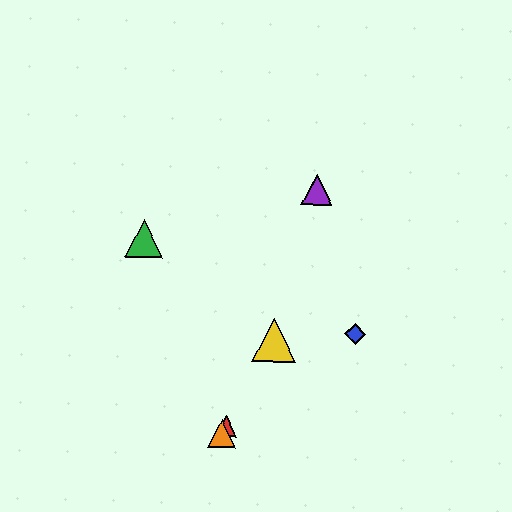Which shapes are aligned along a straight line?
The red triangle, the yellow triangle, the orange triangle are aligned along a straight line.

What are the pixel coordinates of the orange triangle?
The orange triangle is at (221, 434).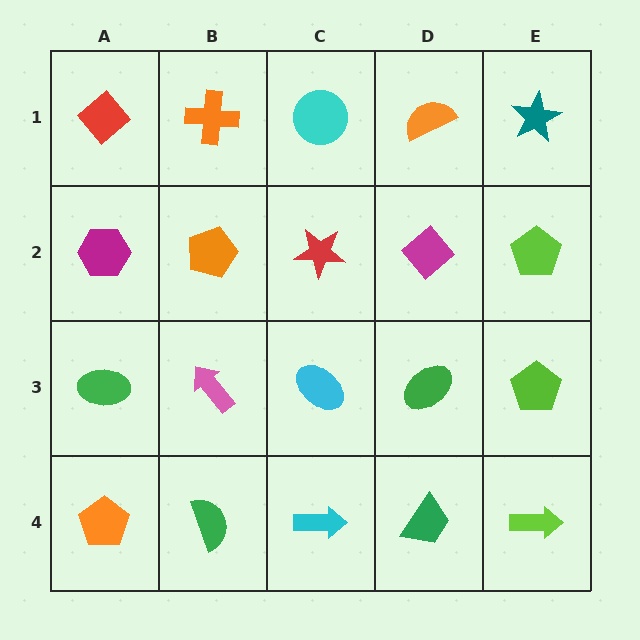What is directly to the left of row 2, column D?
A red star.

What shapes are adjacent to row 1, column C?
A red star (row 2, column C), an orange cross (row 1, column B), an orange semicircle (row 1, column D).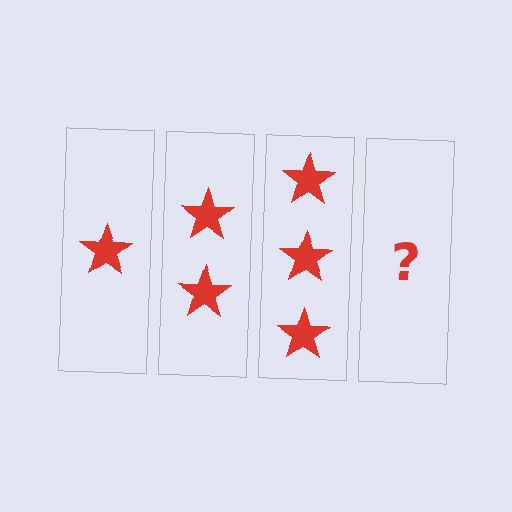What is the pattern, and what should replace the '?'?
The pattern is that each step adds one more star. The '?' should be 4 stars.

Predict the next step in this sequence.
The next step is 4 stars.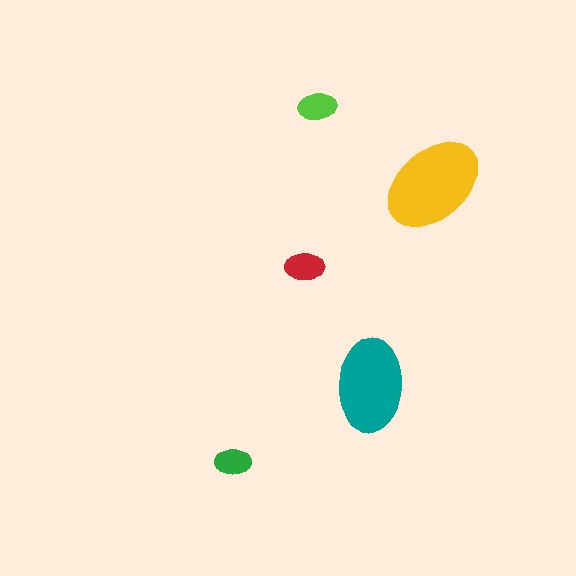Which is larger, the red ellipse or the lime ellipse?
The red one.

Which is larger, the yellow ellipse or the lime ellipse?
The yellow one.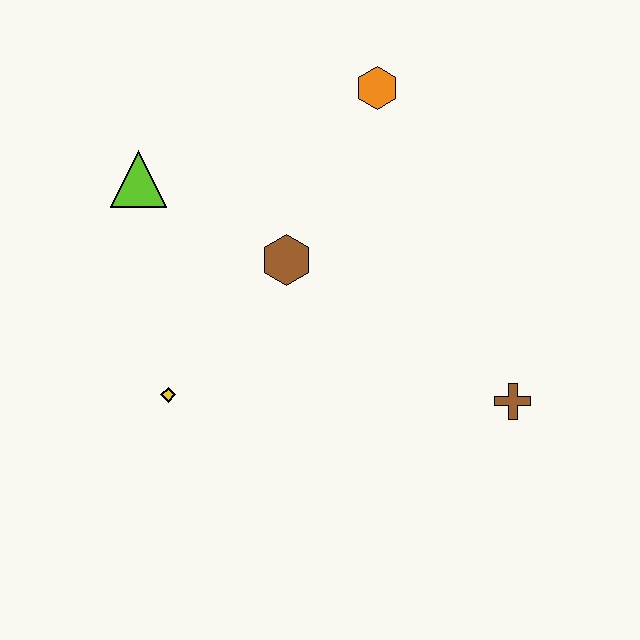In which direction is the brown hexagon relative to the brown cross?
The brown hexagon is to the left of the brown cross.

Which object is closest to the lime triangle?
The brown hexagon is closest to the lime triangle.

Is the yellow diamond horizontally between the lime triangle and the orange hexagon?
Yes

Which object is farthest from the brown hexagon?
The brown cross is farthest from the brown hexagon.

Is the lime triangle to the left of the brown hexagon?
Yes